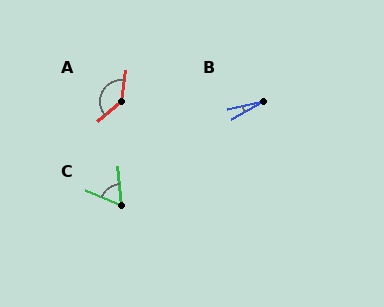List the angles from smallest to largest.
B (16°), C (62°), A (138°).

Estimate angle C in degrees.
Approximately 62 degrees.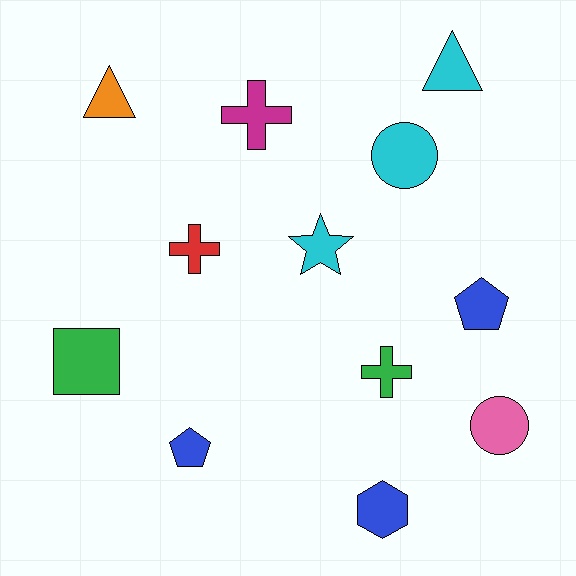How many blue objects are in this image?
There are 3 blue objects.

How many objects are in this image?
There are 12 objects.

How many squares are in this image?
There is 1 square.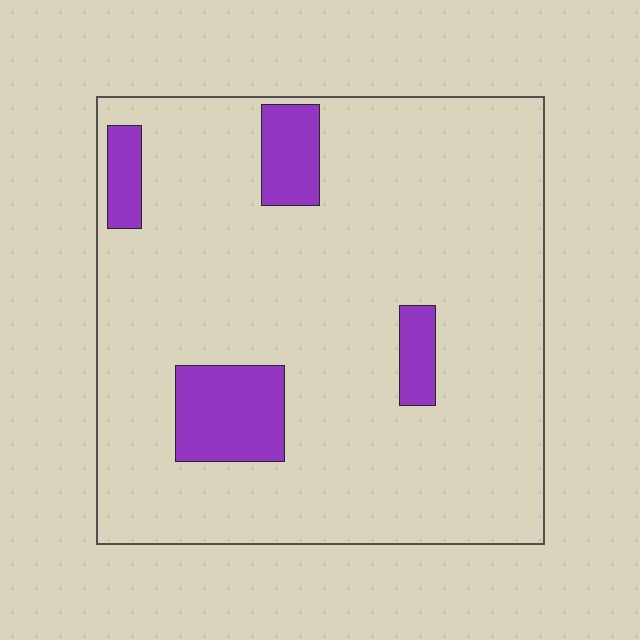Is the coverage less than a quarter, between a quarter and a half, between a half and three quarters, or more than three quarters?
Less than a quarter.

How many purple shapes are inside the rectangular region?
4.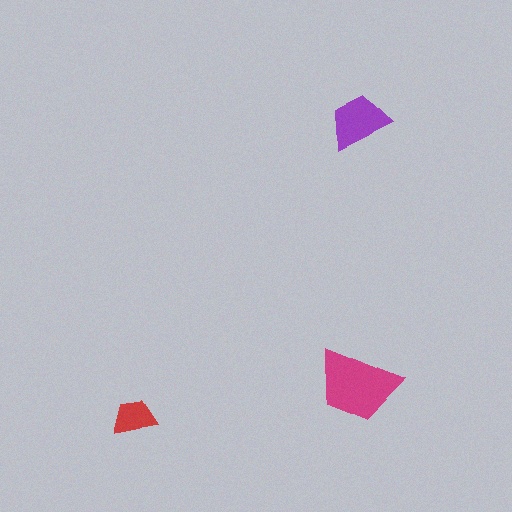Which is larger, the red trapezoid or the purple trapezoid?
The purple one.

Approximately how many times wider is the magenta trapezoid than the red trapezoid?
About 2 times wider.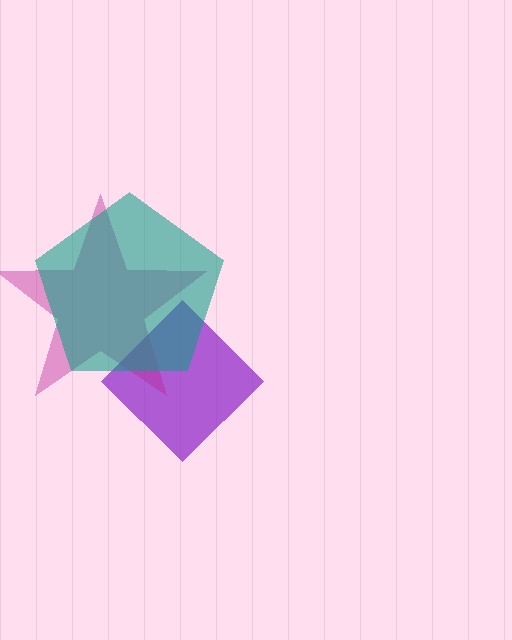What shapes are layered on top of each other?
The layered shapes are: a purple diamond, a magenta star, a teal pentagon.